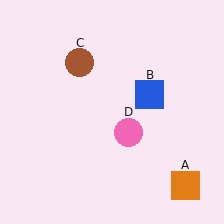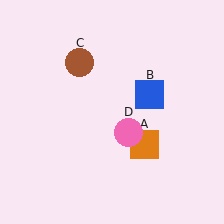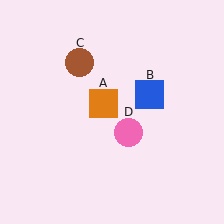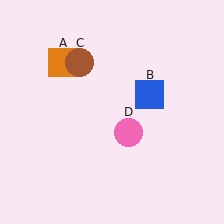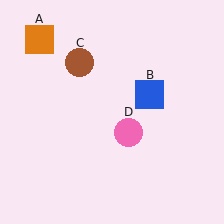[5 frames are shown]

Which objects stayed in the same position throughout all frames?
Blue square (object B) and brown circle (object C) and pink circle (object D) remained stationary.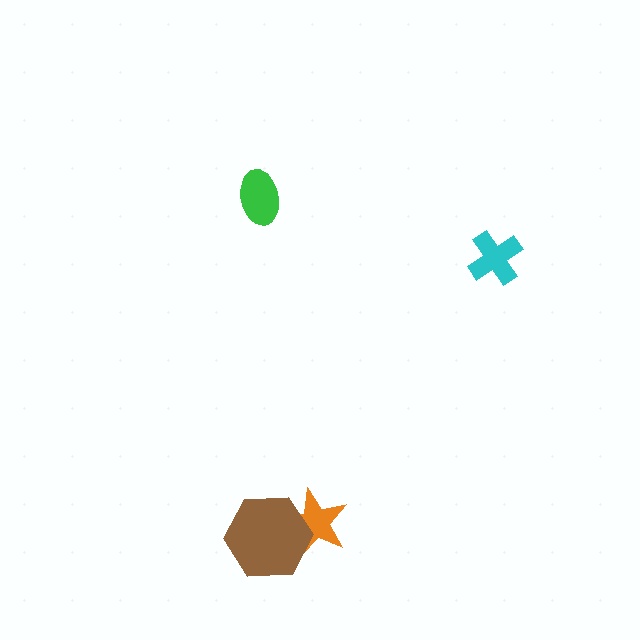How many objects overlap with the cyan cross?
0 objects overlap with the cyan cross.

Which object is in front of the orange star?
The brown hexagon is in front of the orange star.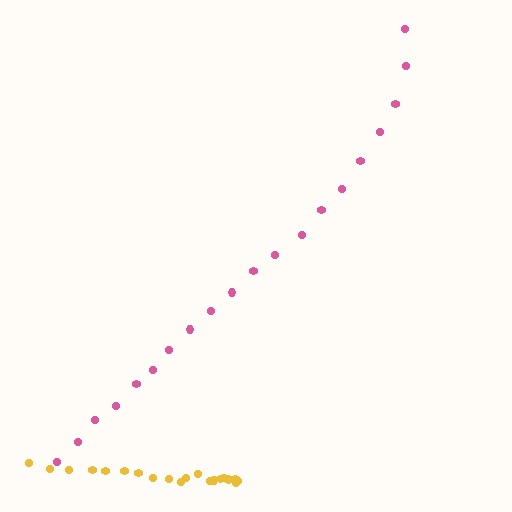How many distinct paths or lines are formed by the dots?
There are 2 distinct paths.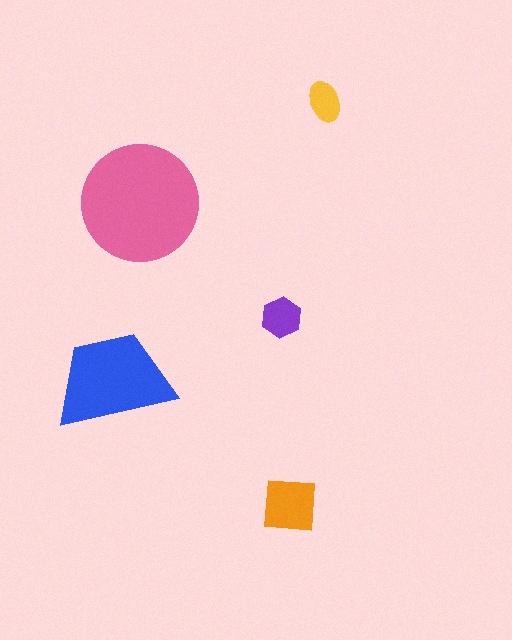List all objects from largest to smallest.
The pink circle, the blue trapezoid, the orange square, the purple hexagon, the yellow ellipse.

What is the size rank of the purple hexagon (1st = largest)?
4th.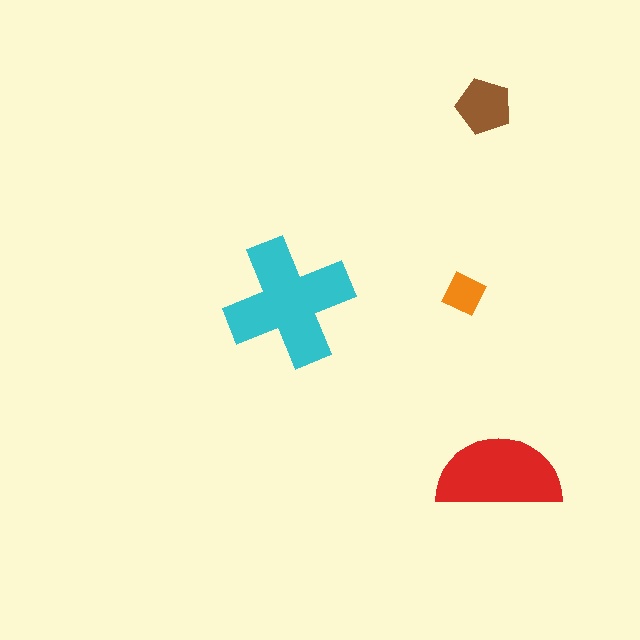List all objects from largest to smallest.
The cyan cross, the red semicircle, the brown pentagon, the orange diamond.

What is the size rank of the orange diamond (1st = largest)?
4th.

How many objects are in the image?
There are 4 objects in the image.